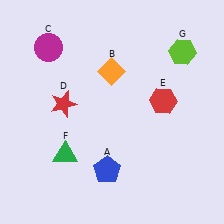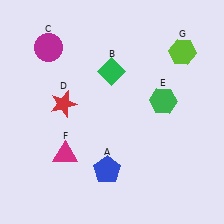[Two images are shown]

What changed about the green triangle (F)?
In Image 1, F is green. In Image 2, it changed to magenta.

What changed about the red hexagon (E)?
In Image 1, E is red. In Image 2, it changed to green.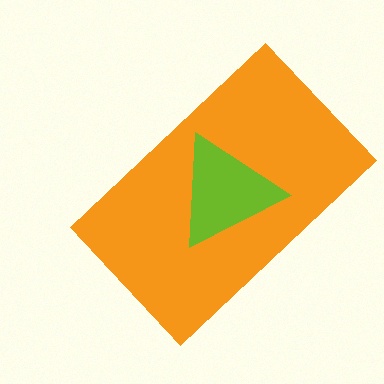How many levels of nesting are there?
2.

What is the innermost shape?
The lime triangle.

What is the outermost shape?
The orange rectangle.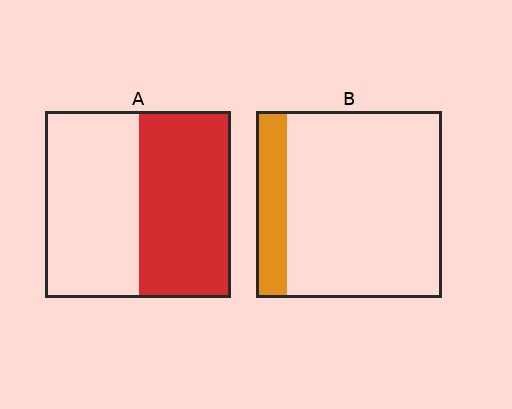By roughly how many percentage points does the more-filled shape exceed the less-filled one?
By roughly 35 percentage points (A over B).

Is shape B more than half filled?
No.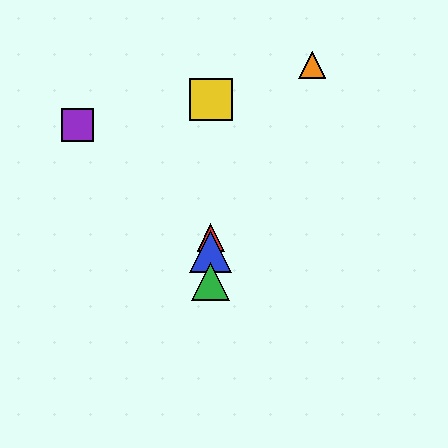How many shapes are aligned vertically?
4 shapes (the red triangle, the blue triangle, the green triangle, the yellow square) are aligned vertically.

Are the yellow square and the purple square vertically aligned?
No, the yellow square is at x≈211 and the purple square is at x≈77.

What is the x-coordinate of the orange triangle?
The orange triangle is at x≈312.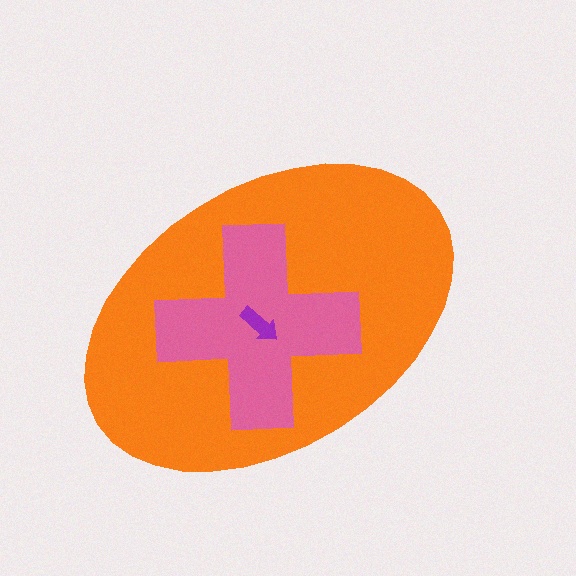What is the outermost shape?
The orange ellipse.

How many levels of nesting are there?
3.